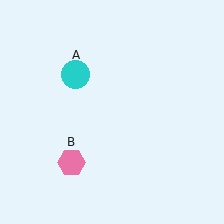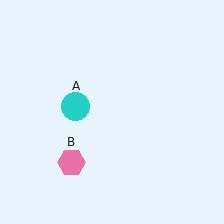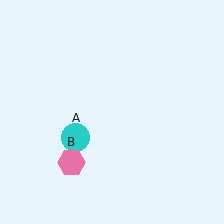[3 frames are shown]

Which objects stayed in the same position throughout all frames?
Pink hexagon (object B) remained stationary.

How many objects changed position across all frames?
1 object changed position: cyan circle (object A).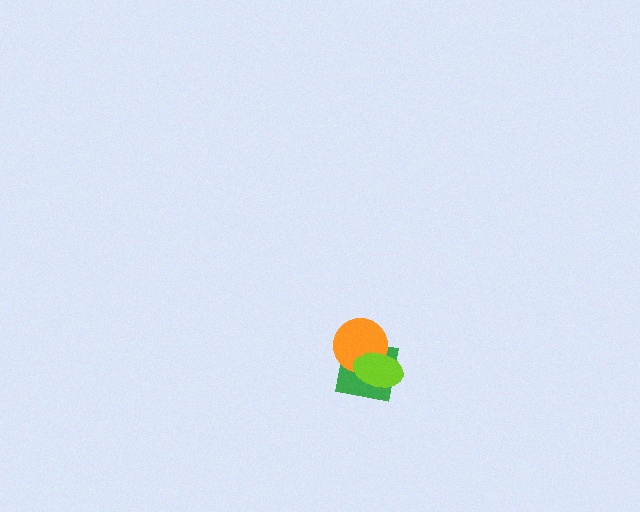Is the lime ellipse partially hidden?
No, no other shape covers it.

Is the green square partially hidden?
Yes, it is partially covered by another shape.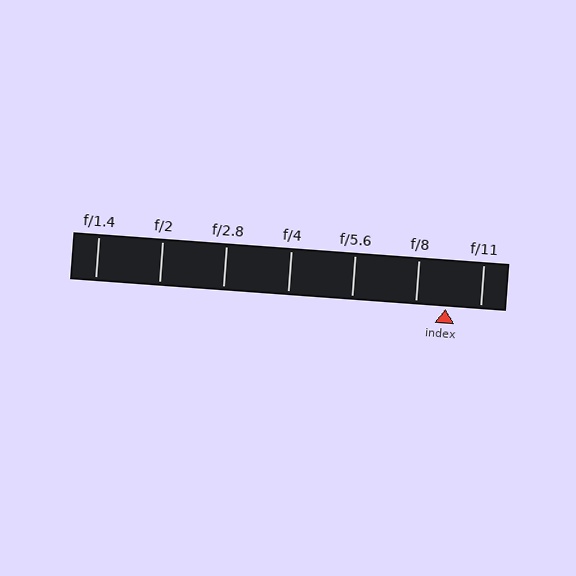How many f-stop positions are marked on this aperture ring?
There are 7 f-stop positions marked.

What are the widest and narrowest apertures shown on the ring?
The widest aperture shown is f/1.4 and the narrowest is f/11.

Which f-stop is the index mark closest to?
The index mark is closest to f/8.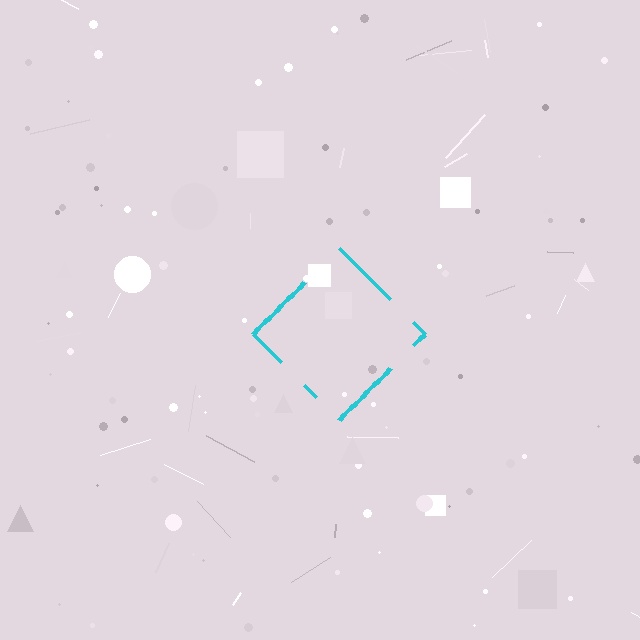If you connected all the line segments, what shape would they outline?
They would outline a diamond.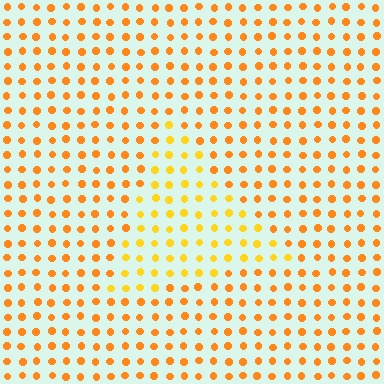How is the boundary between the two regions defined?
The boundary is defined purely by a slight shift in hue (about 21 degrees). Spacing, size, and orientation are identical on both sides.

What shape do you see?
I see a triangle.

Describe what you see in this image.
The image is filled with small orange elements in a uniform arrangement. A triangle-shaped region is visible where the elements are tinted to a slightly different hue, forming a subtle color boundary.